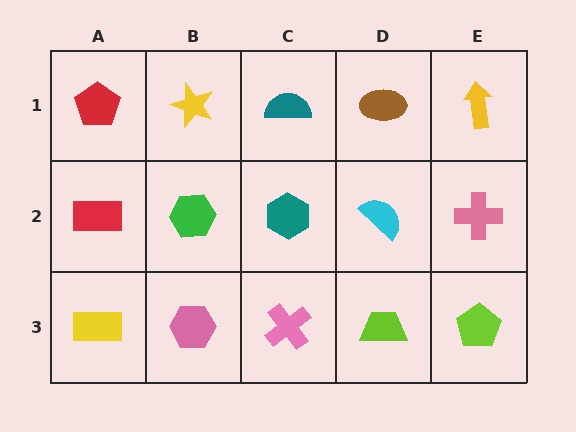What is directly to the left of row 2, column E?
A cyan semicircle.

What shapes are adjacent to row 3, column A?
A red rectangle (row 2, column A), a pink hexagon (row 3, column B).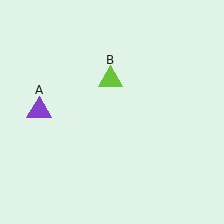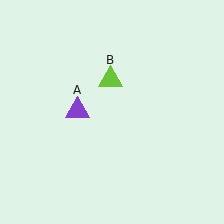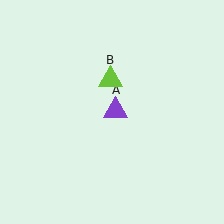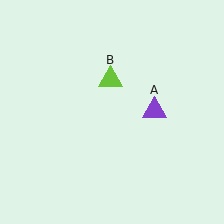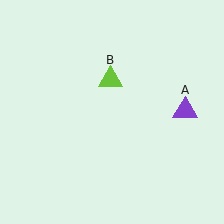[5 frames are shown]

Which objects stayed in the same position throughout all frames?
Lime triangle (object B) remained stationary.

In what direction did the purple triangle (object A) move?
The purple triangle (object A) moved right.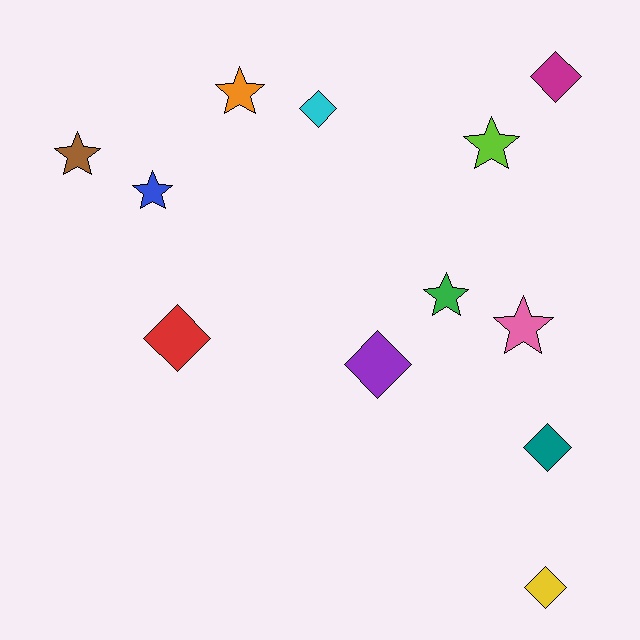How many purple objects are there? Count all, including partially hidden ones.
There is 1 purple object.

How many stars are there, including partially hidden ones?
There are 6 stars.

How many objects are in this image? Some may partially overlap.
There are 12 objects.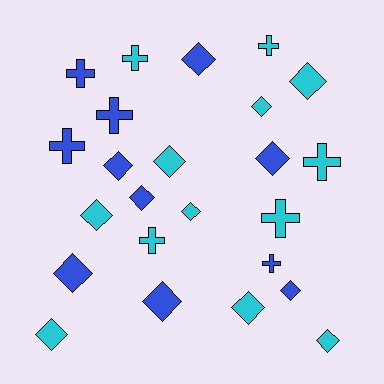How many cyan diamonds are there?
There are 8 cyan diamonds.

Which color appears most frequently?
Cyan, with 13 objects.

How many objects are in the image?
There are 24 objects.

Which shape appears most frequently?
Diamond, with 15 objects.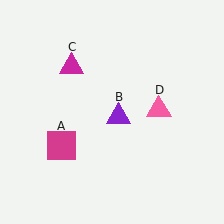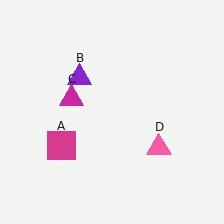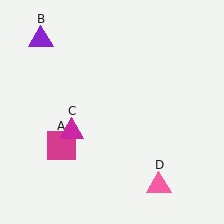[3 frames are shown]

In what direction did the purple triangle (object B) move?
The purple triangle (object B) moved up and to the left.